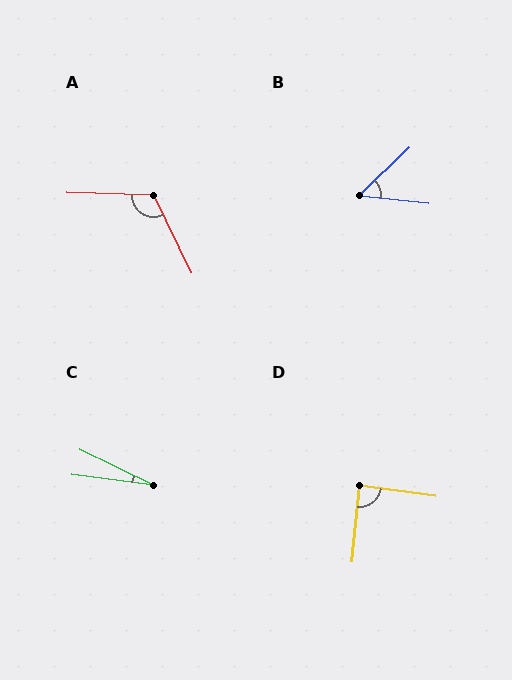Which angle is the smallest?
C, at approximately 18 degrees.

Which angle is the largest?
A, at approximately 117 degrees.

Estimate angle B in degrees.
Approximately 50 degrees.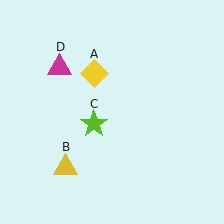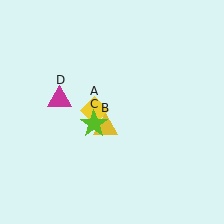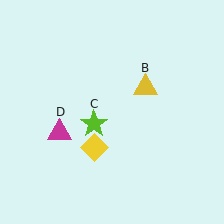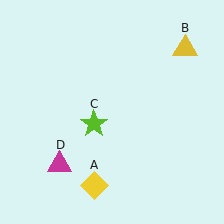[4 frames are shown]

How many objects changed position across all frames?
3 objects changed position: yellow diamond (object A), yellow triangle (object B), magenta triangle (object D).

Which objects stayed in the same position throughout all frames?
Lime star (object C) remained stationary.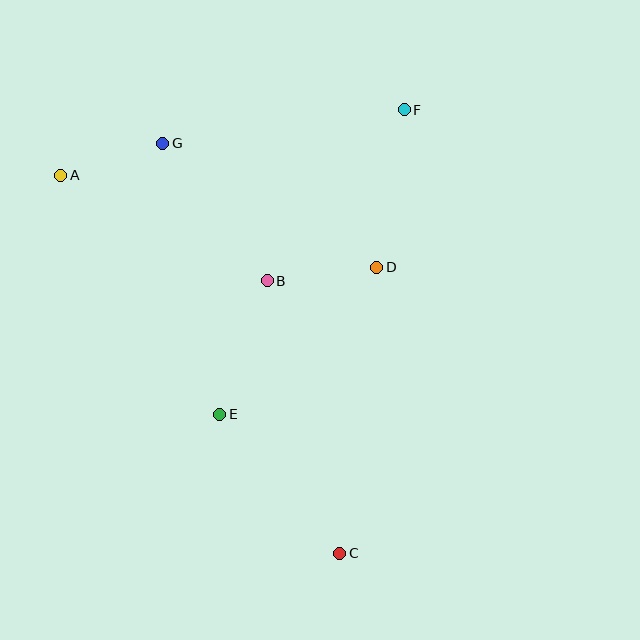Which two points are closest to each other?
Points A and G are closest to each other.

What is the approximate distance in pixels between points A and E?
The distance between A and E is approximately 287 pixels.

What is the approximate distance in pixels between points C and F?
The distance between C and F is approximately 448 pixels.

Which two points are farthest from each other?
Points A and C are farthest from each other.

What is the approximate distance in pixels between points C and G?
The distance between C and G is approximately 447 pixels.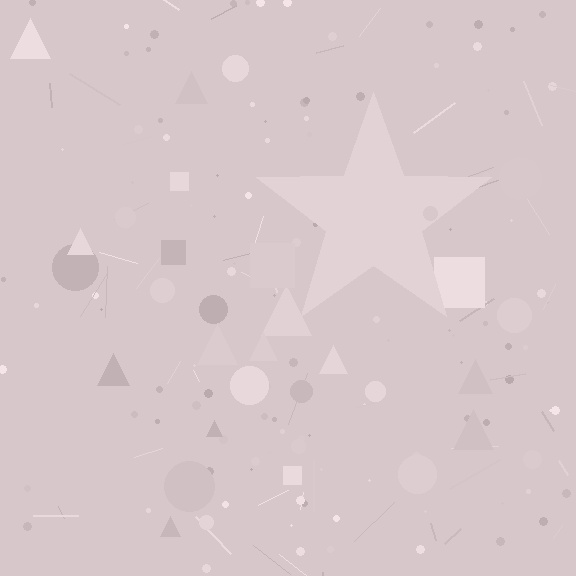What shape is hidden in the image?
A star is hidden in the image.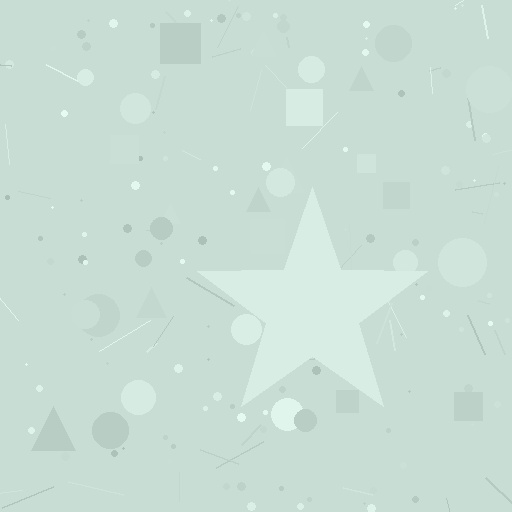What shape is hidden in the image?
A star is hidden in the image.